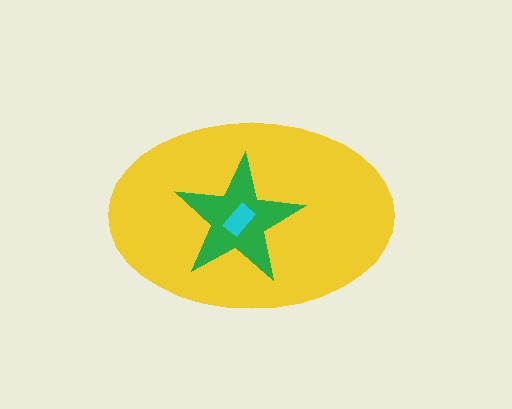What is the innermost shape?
The cyan rectangle.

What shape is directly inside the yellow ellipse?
The green star.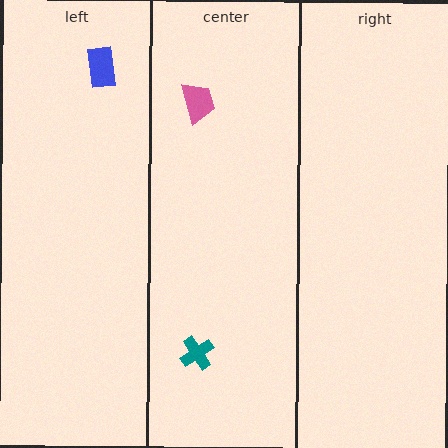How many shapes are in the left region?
1.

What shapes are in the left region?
The blue rectangle.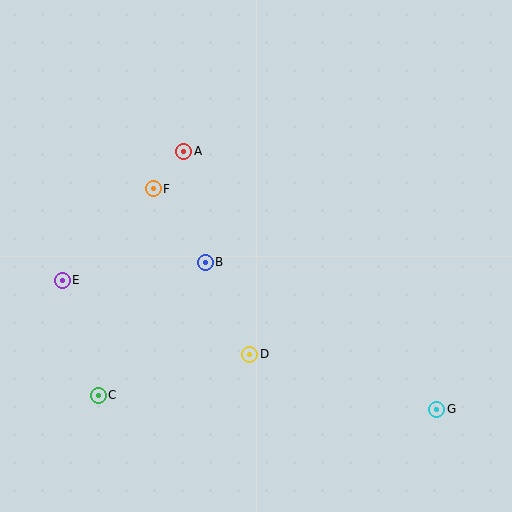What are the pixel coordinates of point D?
Point D is at (250, 354).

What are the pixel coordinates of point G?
Point G is at (437, 409).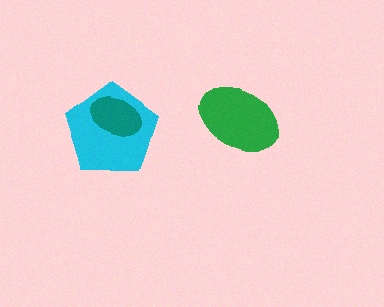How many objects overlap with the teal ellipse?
1 object overlaps with the teal ellipse.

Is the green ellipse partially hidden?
No, no other shape covers it.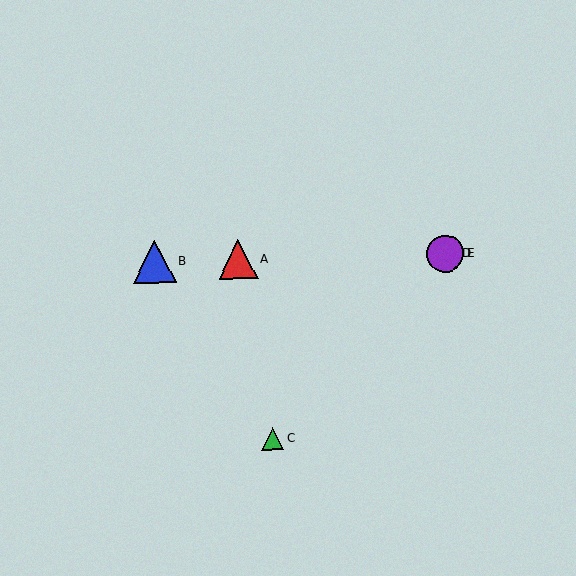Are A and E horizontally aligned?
Yes, both are at y≈259.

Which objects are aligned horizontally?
Objects A, B, D, E are aligned horizontally.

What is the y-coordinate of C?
Object C is at y≈439.